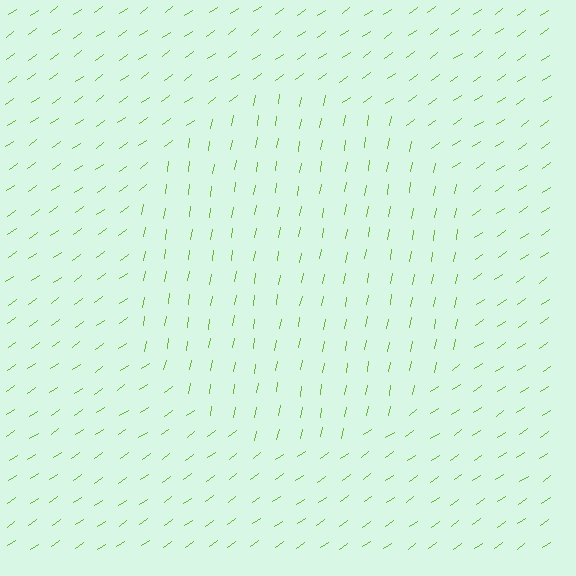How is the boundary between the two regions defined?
The boundary is defined purely by a change in line orientation (approximately 45 degrees difference). All lines are the same color and thickness.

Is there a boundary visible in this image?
Yes, there is a texture boundary formed by a change in line orientation.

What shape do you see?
I see a circle.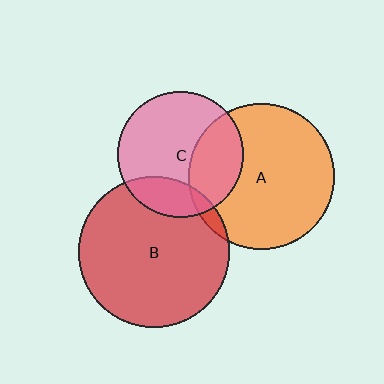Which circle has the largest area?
Circle B (red).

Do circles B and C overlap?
Yes.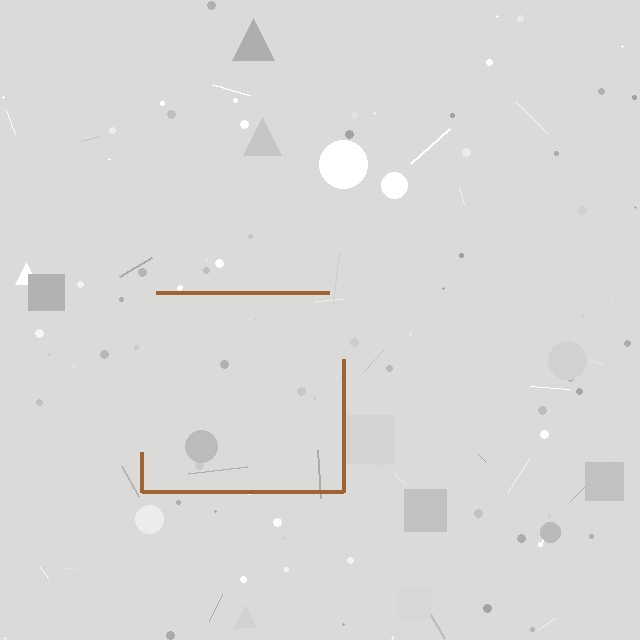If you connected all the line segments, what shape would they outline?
They would outline a square.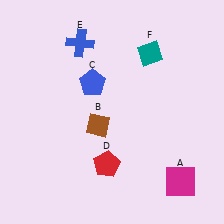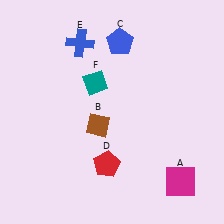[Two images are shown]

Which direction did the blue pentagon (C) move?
The blue pentagon (C) moved up.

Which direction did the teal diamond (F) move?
The teal diamond (F) moved left.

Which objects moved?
The objects that moved are: the blue pentagon (C), the teal diamond (F).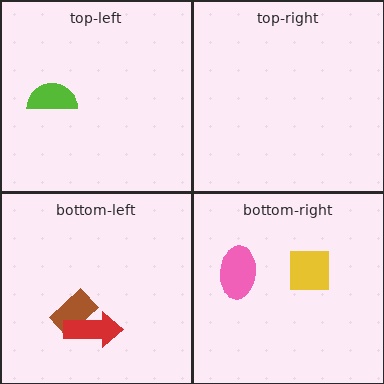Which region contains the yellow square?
The bottom-right region.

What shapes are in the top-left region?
The lime semicircle.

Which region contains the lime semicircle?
The top-left region.